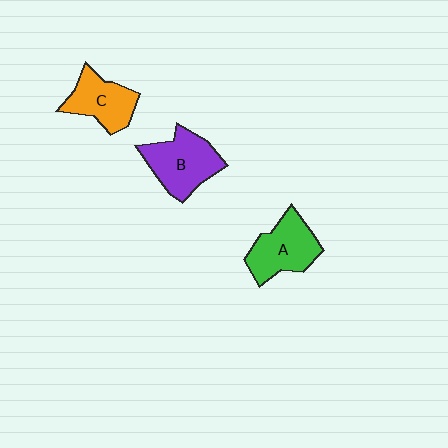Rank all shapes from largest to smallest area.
From largest to smallest: B (purple), A (green), C (orange).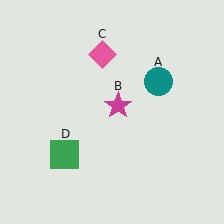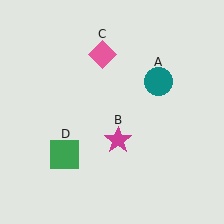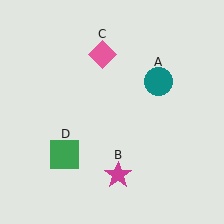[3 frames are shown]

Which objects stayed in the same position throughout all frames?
Teal circle (object A) and pink diamond (object C) and green square (object D) remained stationary.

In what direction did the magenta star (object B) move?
The magenta star (object B) moved down.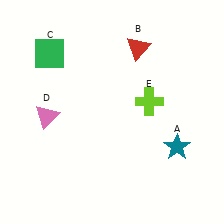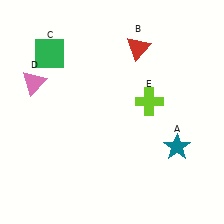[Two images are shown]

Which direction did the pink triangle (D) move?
The pink triangle (D) moved up.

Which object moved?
The pink triangle (D) moved up.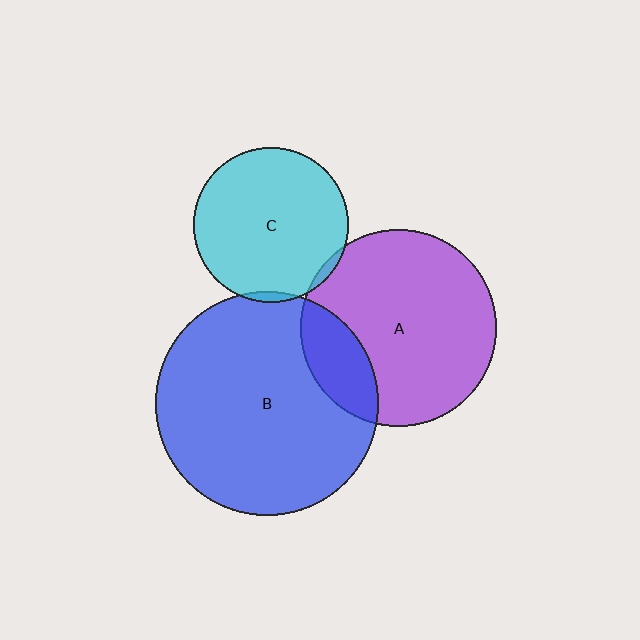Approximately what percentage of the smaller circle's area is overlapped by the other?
Approximately 5%.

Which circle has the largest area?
Circle B (blue).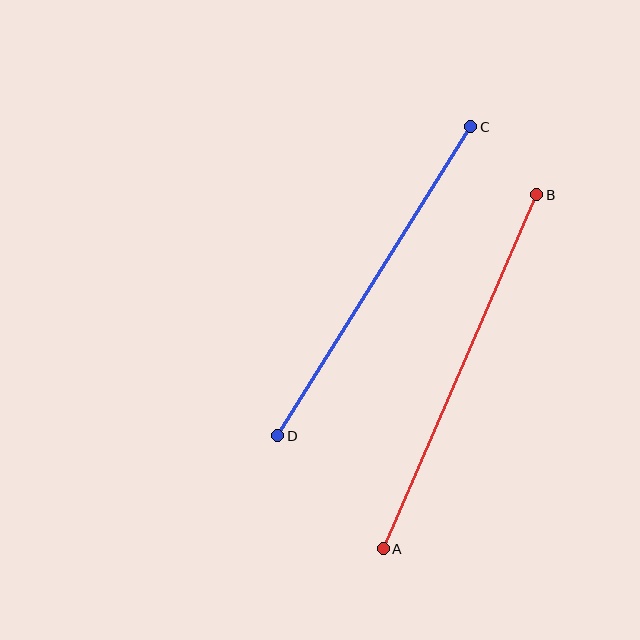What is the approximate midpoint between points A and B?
The midpoint is at approximately (460, 372) pixels.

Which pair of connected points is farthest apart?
Points A and B are farthest apart.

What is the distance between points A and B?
The distance is approximately 386 pixels.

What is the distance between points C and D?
The distance is approximately 365 pixels.